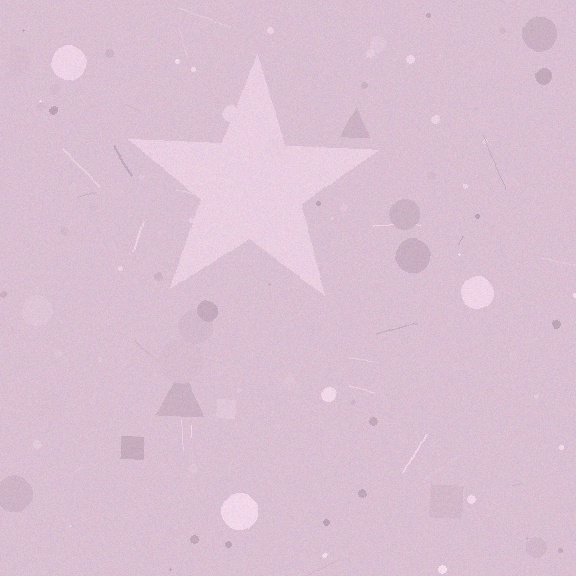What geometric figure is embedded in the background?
A star is embedded in the background.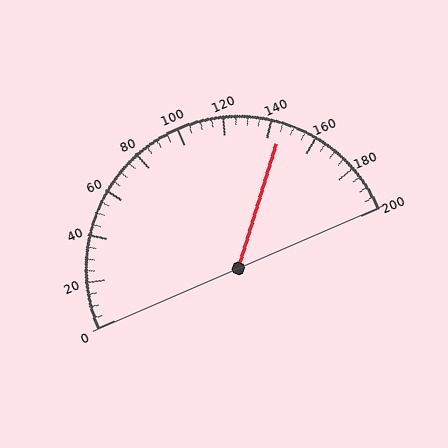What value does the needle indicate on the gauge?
The needle indicates approximately 145.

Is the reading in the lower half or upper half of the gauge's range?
The reading is in the upper half of the range (0 to 200).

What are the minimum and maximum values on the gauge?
The gauge ranges from 0 to 200.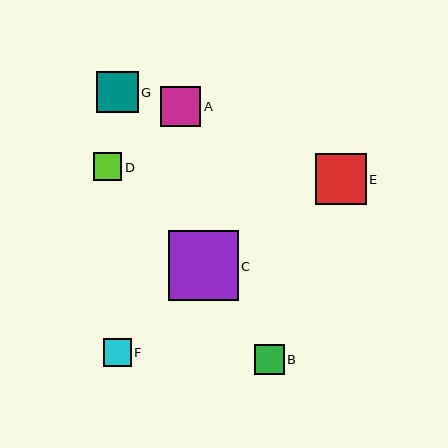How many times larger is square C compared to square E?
Square C is approximately 1.4 times the size of square E.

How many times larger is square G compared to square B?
Square G is approximately 1.4 times the size of square B.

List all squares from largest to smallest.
From largest to smallest: C, E, G, A, B, D, F.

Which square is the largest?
Square C is the largest with a size of approximately 70 pixels.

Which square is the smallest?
Square F is the smallest with a size of approximately 28 pixels.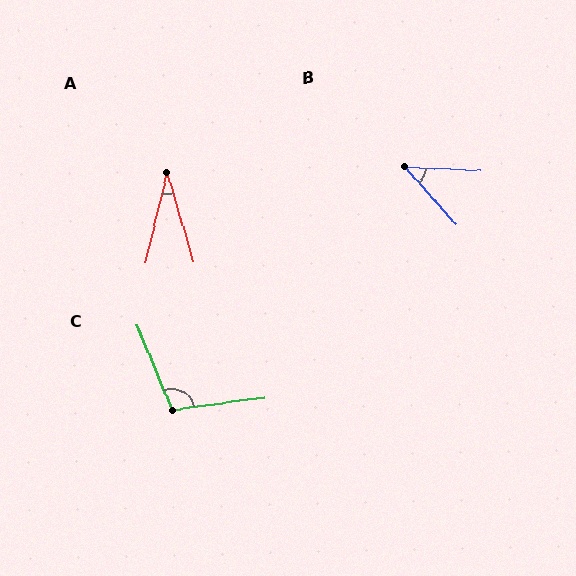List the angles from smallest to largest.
A (30°), B (46°), C (104°).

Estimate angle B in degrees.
Approximately 46 degrees.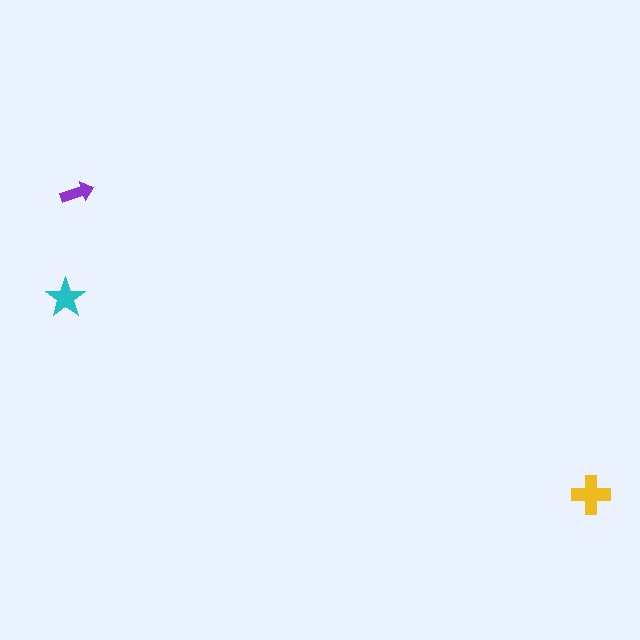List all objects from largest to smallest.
The yellow cross, the cyan star, the purple arrow.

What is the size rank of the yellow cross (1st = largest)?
1st.